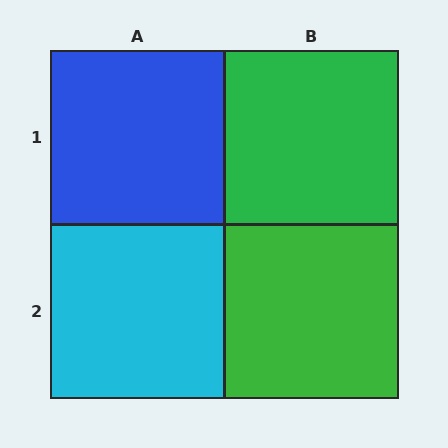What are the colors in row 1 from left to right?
Blue, green.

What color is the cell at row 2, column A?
Cyan.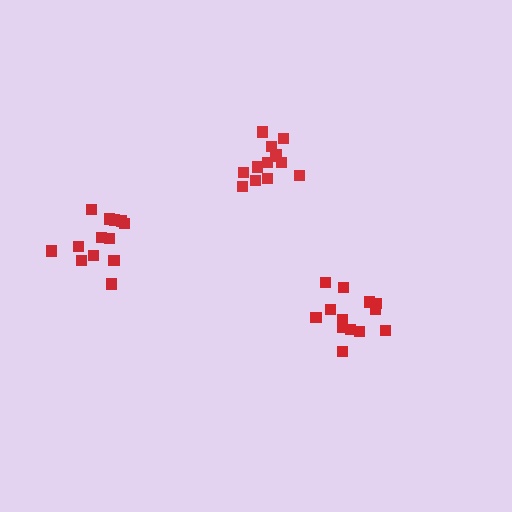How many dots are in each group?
Group 1: 13 dots, Group 2: 13 dots, Group 3: 13 dots (39 total).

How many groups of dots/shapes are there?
There are 3 groups.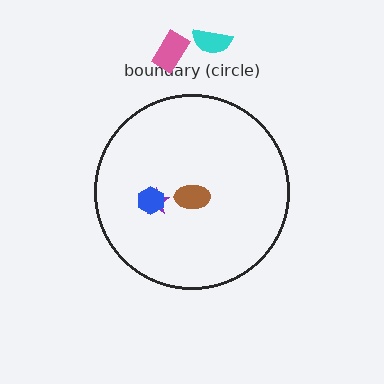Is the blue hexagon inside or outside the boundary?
Inside.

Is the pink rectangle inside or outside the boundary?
Outside.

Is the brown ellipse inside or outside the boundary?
Inside.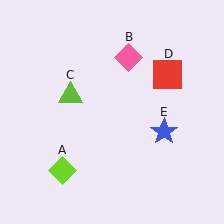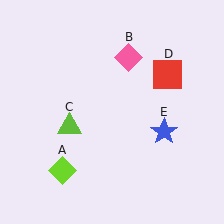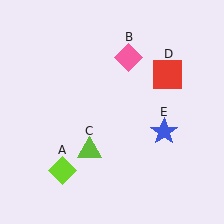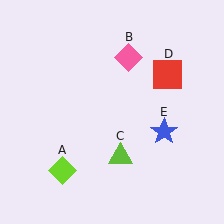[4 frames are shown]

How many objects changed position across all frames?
1 object changed position: lime triangle (object C).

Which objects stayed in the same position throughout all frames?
Lime diamond (object A) and pink diamond (object B) and red square (object D) and blue star (object E) remained stationary.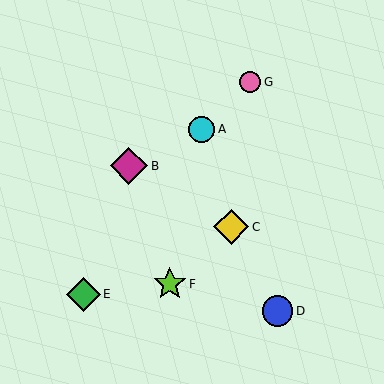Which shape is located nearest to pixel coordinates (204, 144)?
The cyan circle (labeled A) at (202, 129) is nearest to that location.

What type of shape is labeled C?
Shape C is a yellow diamond.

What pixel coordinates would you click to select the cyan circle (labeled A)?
Click at (202, 129) to select the cyan circle A.